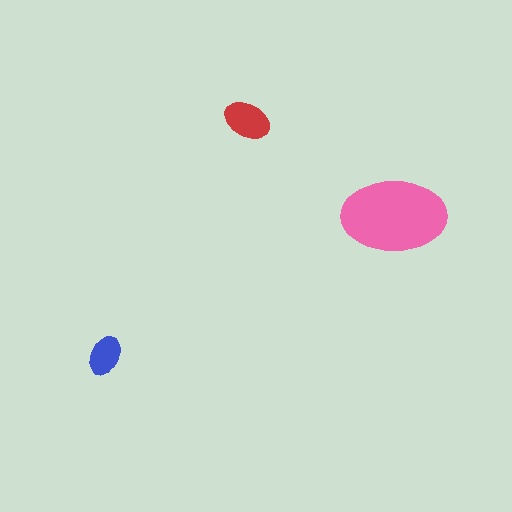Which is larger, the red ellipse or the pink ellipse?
The pink one.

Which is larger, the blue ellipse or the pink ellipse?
The pink one.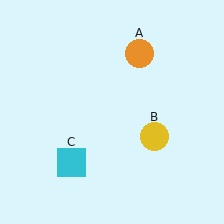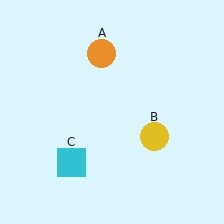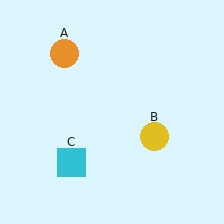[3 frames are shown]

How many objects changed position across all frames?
1 object changed position: orange circle (object A).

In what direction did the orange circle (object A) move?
The orange circle (object A) moved left.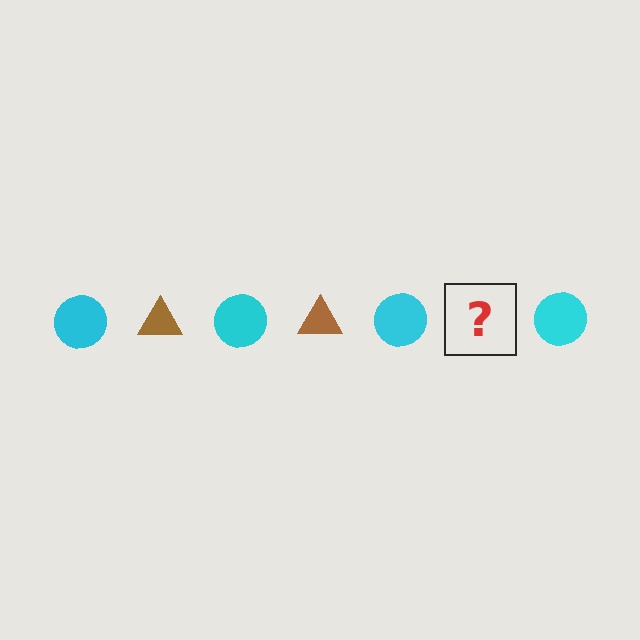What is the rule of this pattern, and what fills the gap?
The rule is that the pattern alternates between cyan circle and brown triangle. The gap should be filled with a brown triangle.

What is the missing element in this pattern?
The missing element is a brown triangle.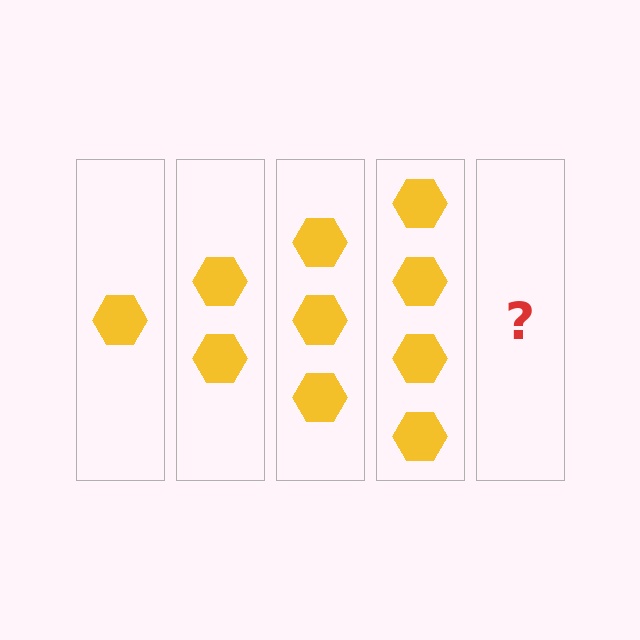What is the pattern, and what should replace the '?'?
The pattern is that each step adds one more hexagon. The '?' should be 5 hexagons.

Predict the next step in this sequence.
The next step is 5 hexagons.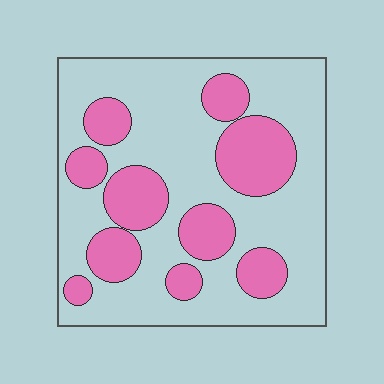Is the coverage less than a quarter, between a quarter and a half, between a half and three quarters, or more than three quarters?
Between a quarter and a half.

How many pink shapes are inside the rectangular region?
10.